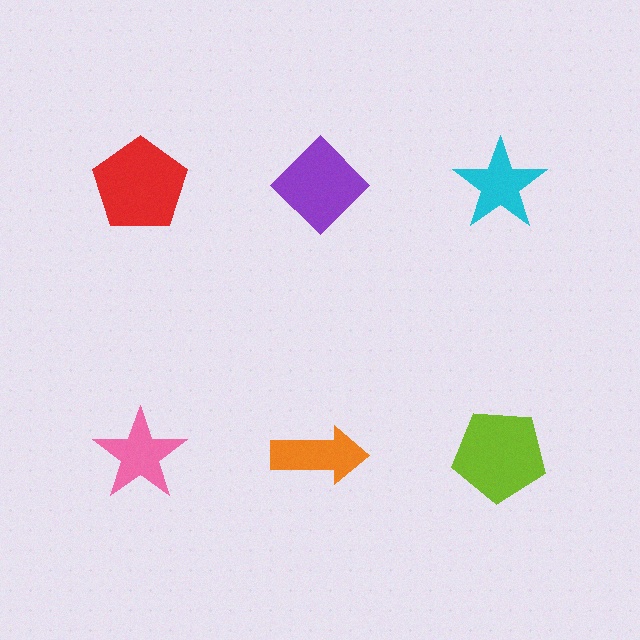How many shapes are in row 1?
3 shapes.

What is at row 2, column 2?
An orange arrow.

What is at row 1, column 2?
A purple diamond.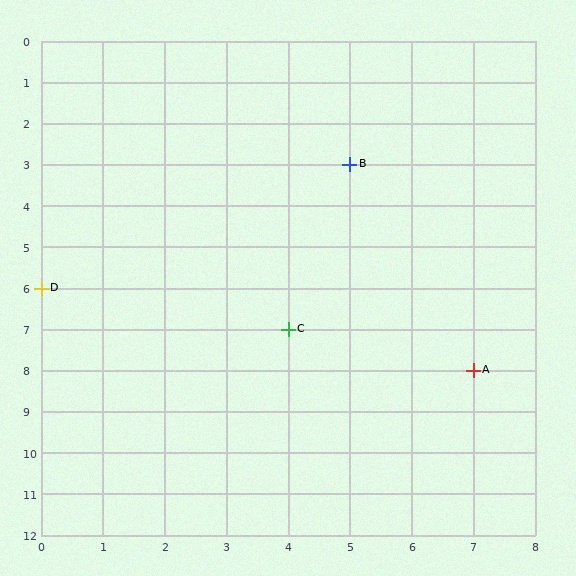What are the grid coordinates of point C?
Point C is at grid coordinates (4, 7).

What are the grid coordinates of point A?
Point A is at grid coordinates (7, 8).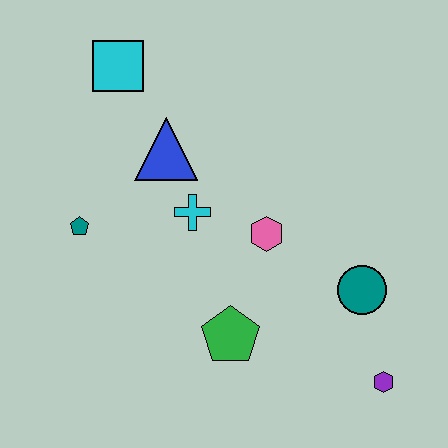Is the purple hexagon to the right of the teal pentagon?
Yes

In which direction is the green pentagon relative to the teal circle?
The green pentagon is to the left of the teal circle.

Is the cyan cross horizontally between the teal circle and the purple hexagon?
No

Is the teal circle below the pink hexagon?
Yes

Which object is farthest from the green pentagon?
The cyan square is farthest from the green pentagon.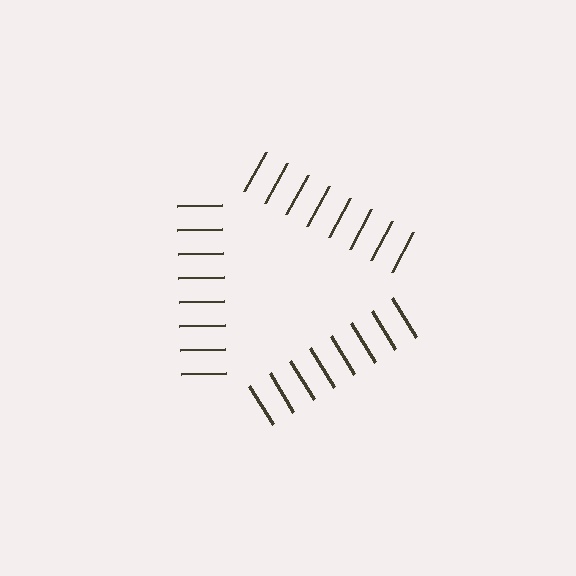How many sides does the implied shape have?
3 sides — the line-ends trace a triangle.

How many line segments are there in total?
24 — 8 along each of the 3 edges.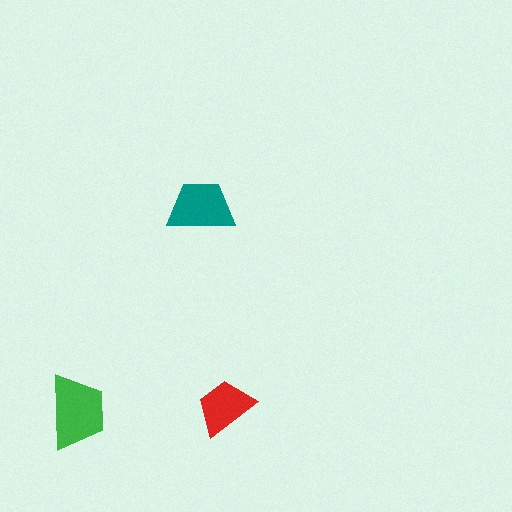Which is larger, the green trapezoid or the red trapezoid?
The green one.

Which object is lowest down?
The green trapezoid is bottommost.